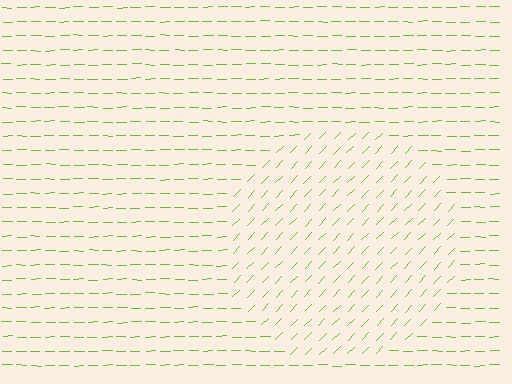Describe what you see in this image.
The image is filled with small lime line segments. A circle region in the image has lines oriented differently from the surrounding lines, creating a visible texture boundary.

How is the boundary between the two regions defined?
The boundary is defined purely by a change in line orientation (approximately 45 degrees difference). All lines are the same color and thickness.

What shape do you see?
I see a circle.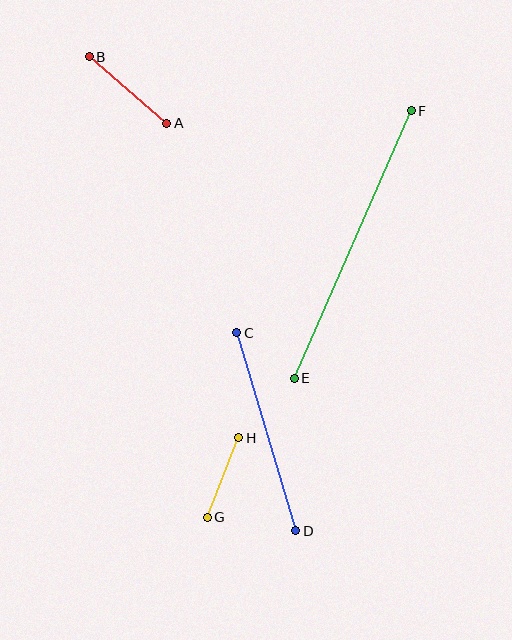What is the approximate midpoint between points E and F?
The midpoint is at approximately (353, 245) pixels.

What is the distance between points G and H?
The distance is approximately 85 pixels.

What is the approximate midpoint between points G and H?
The midpoint is at approximately (223, 477) pixels.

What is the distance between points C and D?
The distance is approximately 207 pixels.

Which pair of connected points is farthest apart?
Points E and F are farthest apart.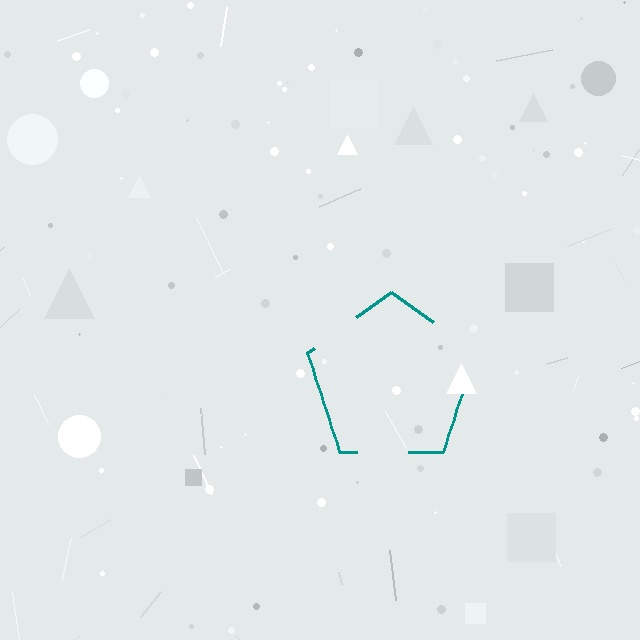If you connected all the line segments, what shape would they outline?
They would outline a pentagon.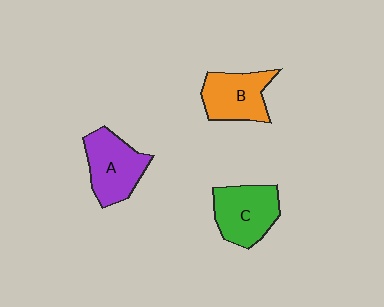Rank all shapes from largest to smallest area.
From largest to smallest: A (purple), C (green), B (orange).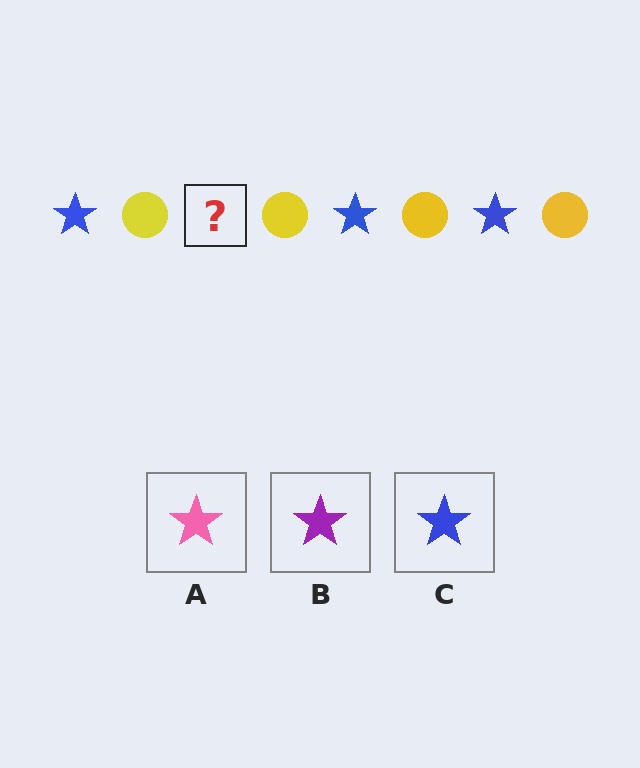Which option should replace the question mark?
Option C.